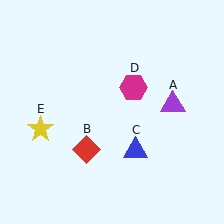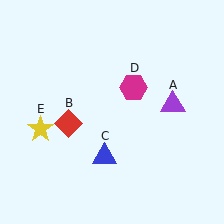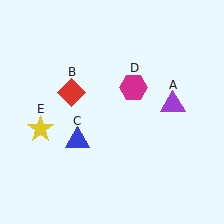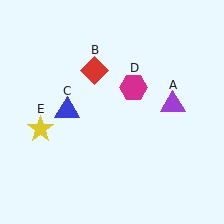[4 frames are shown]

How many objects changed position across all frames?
2 objects changed position: red diamond (object B), blue triangle (object C).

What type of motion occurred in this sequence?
The red diamond (object B), blue triangle (object C) rotated clockwise around the center of the scene.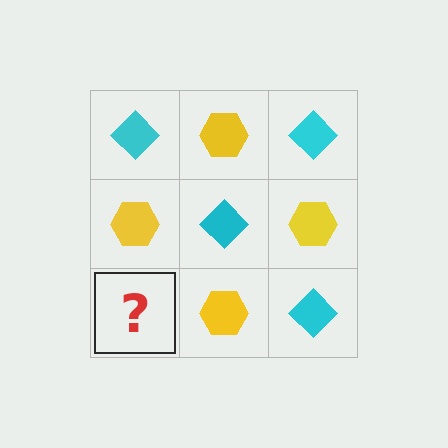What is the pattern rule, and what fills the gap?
The rule is that it alternates cyan diamond and yellow hexagon in a checkerboard pattern. The gap should be filled with a cyan diamond.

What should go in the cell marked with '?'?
The missing cell should contain a cyan diamond.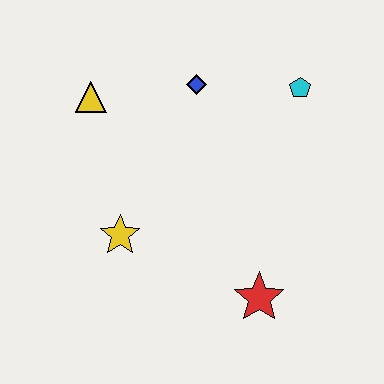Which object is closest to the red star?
The yellow star is closest to the red star.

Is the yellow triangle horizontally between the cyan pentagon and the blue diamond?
No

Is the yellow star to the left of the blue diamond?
Yes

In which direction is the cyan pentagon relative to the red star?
The cyan pentagon is above the red star.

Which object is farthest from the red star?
The yellow triangle is farthest from the red star.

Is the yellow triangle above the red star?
Yes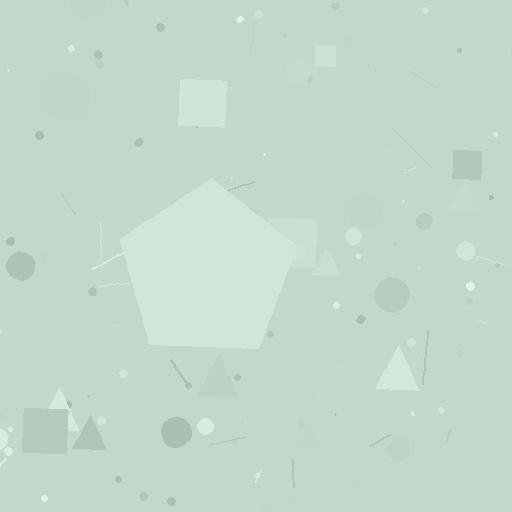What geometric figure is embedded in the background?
A pentagon is embedded in the background.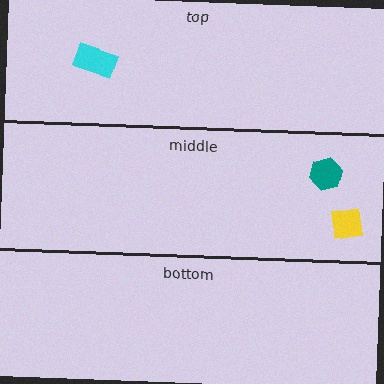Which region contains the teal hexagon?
The middle region.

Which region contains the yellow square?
The middle region.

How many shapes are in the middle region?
2.